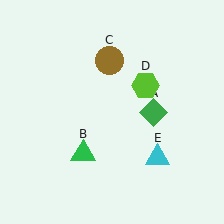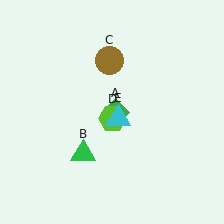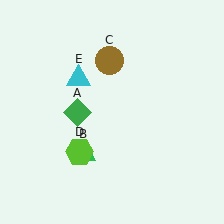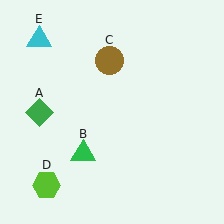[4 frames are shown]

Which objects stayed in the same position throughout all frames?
Green triangle (object B) and brown circle (object C) remained stationary.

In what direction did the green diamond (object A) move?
The green diamond (object A) moved left.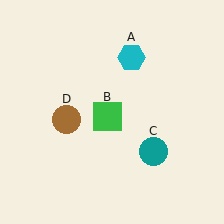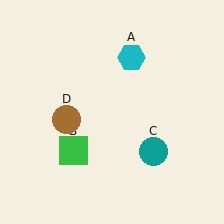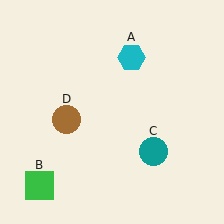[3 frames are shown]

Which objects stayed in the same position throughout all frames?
Cyan hexagon (object A) and teal circle (object C) and brown circle (object D) remained stationary.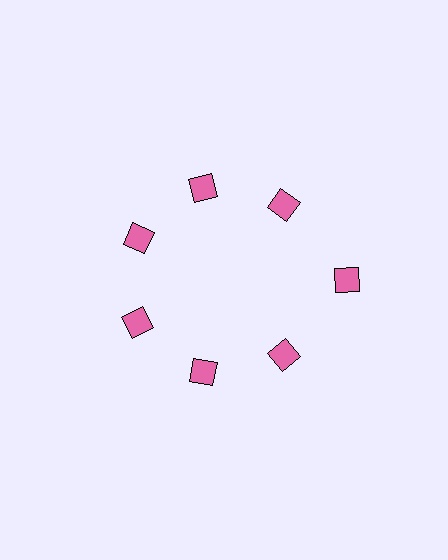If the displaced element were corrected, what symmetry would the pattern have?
It would have 7-fold rotational symmetry — the pattern would map onto itself every 51 degrees.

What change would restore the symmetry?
The symmetry would be restored by moving it inward, back onto the ring so that all 7 squares sit at equal angles and equal distance from the center.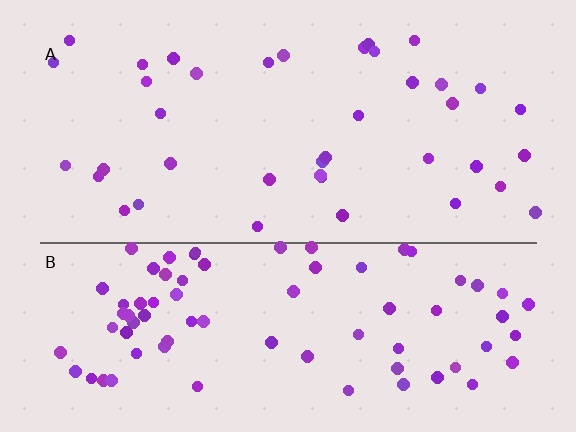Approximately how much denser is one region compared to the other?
Approximately 2.1× — region B over region A.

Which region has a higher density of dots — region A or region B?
B (the bottom).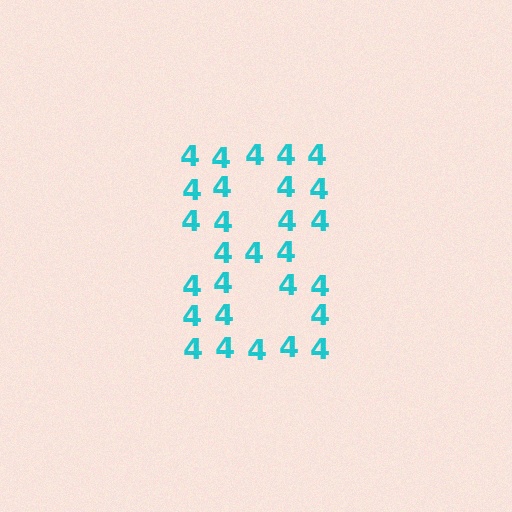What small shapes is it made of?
It is made of small digit 4's.